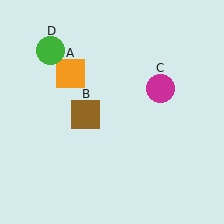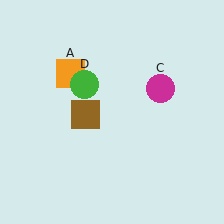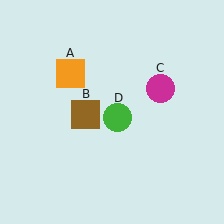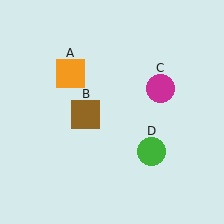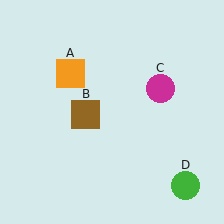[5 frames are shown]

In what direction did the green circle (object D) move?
The green circle (object D) moved down and to the right.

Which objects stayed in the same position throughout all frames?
Orange square (object A) and brown square (object B) and magenta circle (object C) remained stationary.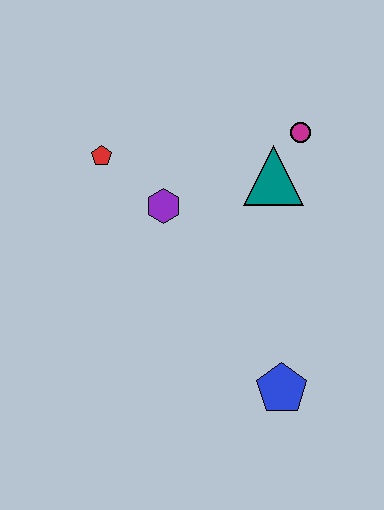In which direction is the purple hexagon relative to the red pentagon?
The purple hexagon is to the right of the red pentagon.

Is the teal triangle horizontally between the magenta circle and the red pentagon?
Yes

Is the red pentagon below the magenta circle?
Yes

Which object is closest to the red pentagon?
The purple hexagon is closest to the red pentagon.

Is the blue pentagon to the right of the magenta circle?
No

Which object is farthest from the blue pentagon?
The red pentagon is farthest from the blue pentagon.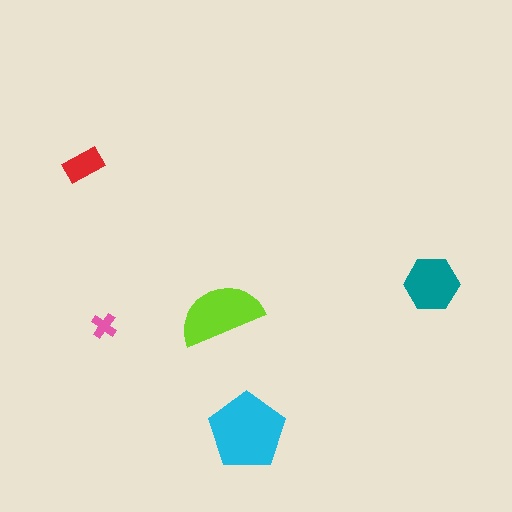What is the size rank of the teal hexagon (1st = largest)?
3rd.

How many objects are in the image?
There are 5 objects in the image.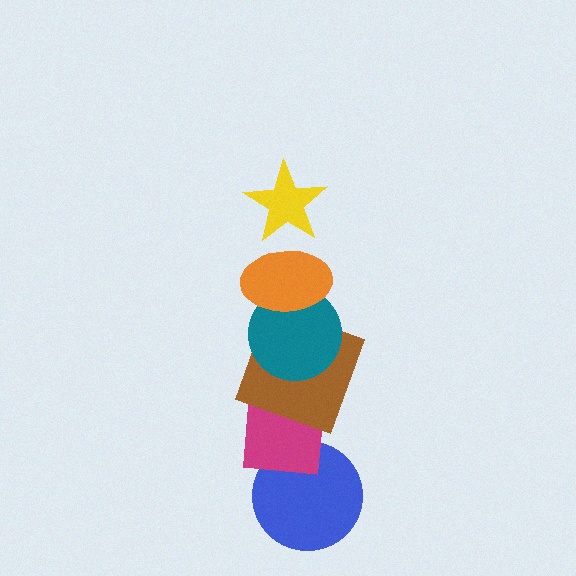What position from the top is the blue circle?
The blue circle is 6th from the top.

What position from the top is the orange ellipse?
The orange ellipse is 2nd from the top.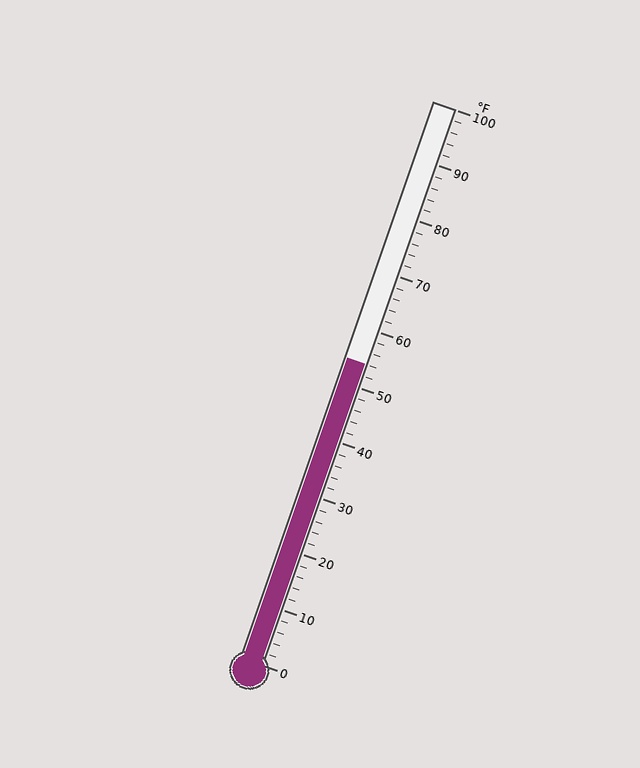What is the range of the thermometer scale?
The thermometer scale ranges from 0°F to 100°F.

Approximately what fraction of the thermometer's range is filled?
The thermometer is filled to approximately 55% of its range.